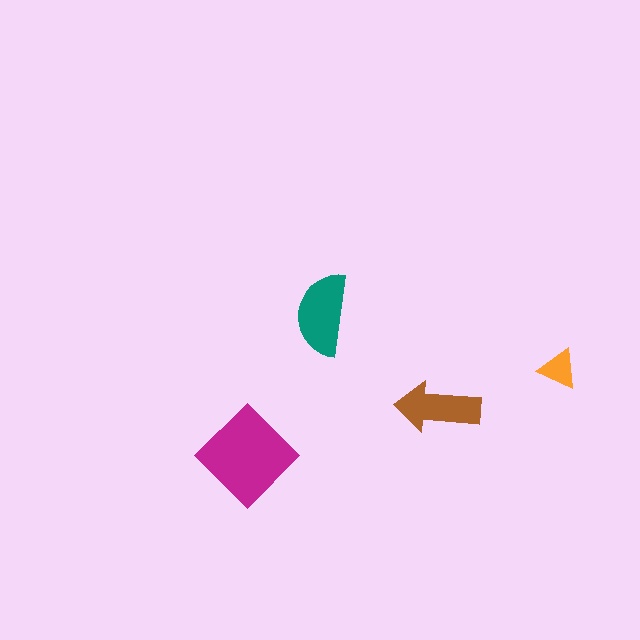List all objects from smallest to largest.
The orange triangle, the brown arrow, the teal semicircle, the magenta diamond.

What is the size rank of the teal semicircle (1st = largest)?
2nd.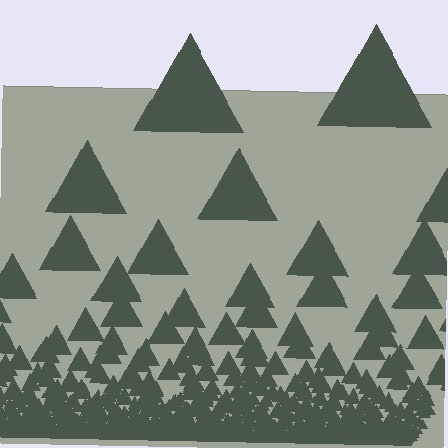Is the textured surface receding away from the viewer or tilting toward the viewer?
The surface appears to tilt toward the viewer. Texture elements get larger and sparser toward the top.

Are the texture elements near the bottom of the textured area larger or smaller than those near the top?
Smaller. The gradient is inverted — elements near the bottom are smaller and denser.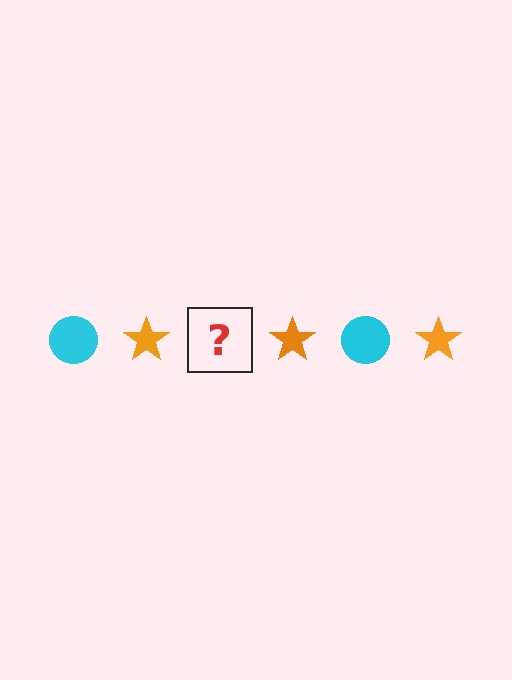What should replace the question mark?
The question mark should be replaced with a cyan circle.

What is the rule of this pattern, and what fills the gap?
The rule is that the pattern alternates between cyan circle and orange star. The gap should be filled with a cyan circle.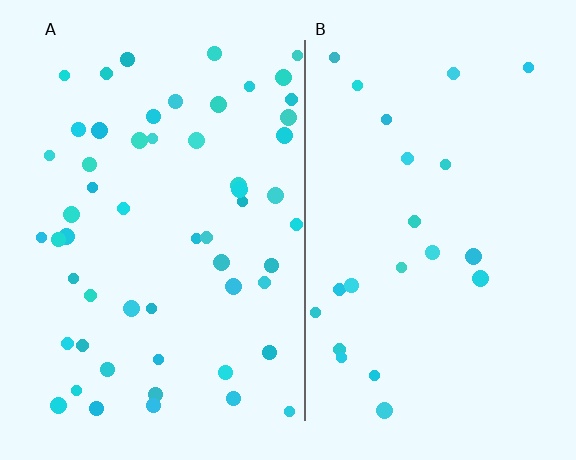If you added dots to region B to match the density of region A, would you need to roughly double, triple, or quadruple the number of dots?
Approximately double.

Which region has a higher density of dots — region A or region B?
A (the left).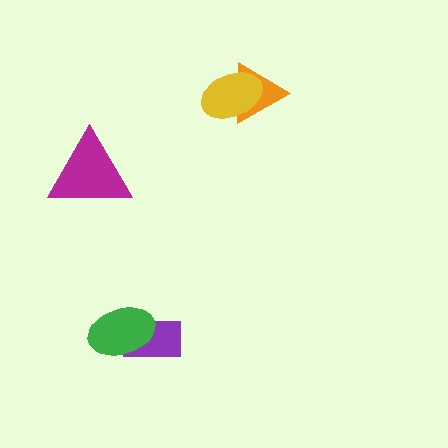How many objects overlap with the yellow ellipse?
1 object overlaps with the yellow ellipse.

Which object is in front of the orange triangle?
The yellow ellipse is in front of the orange triangle.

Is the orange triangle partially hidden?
Yes, it is partially covered by another shape.